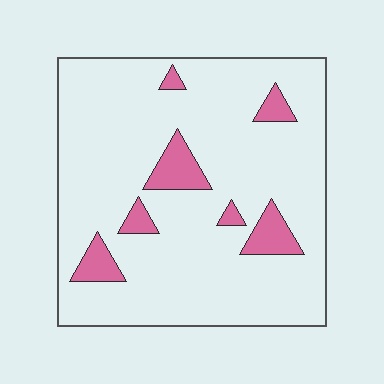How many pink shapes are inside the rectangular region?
7.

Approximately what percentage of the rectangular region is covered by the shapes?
Approximately 10%.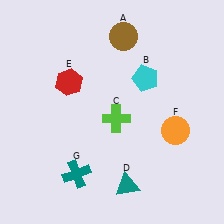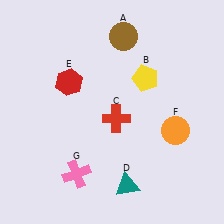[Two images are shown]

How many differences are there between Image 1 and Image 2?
There are 3 differences between the two images.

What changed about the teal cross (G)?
In Image 1, G is teal. In Image 2, it changed to pink.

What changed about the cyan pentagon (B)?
In Image 1, B is cyan. In Image 2, it changed to yellow.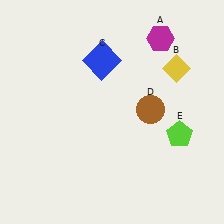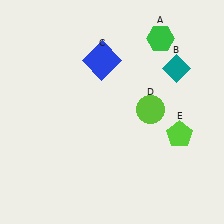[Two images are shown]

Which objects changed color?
A changed from magenta to green. B changed from yellow to teal. D changed from brown to lime.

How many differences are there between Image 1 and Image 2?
There are 3 differences between the two images.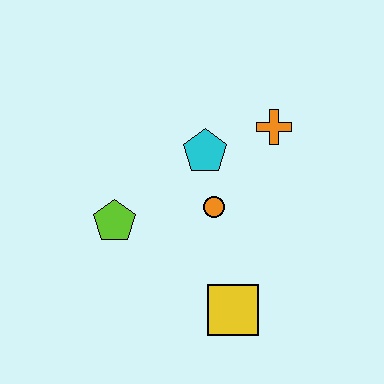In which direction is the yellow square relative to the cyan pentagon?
The yellow square is below the cyan pentagon.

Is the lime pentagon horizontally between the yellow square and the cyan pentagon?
No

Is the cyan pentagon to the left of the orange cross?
Yes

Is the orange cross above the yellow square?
Yes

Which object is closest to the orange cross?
The cyan pentagon is closest to the orange cross.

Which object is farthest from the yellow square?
The orange cross is farthest from the yellow square.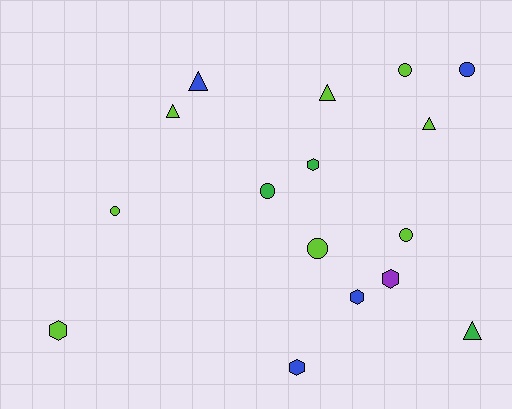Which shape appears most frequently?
Circle, with 6 objects.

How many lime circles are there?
There are 4 lime circles.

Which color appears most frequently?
Lime, with 8 objects.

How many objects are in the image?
There are 16 objects.